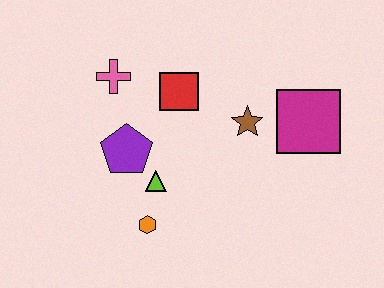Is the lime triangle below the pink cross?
Yes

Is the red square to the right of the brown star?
No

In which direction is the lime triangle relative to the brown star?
The lime triangle is to the left of the brown star.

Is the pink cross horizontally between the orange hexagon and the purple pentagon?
No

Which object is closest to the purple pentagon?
The lime triangle is closest to the purple pentagon.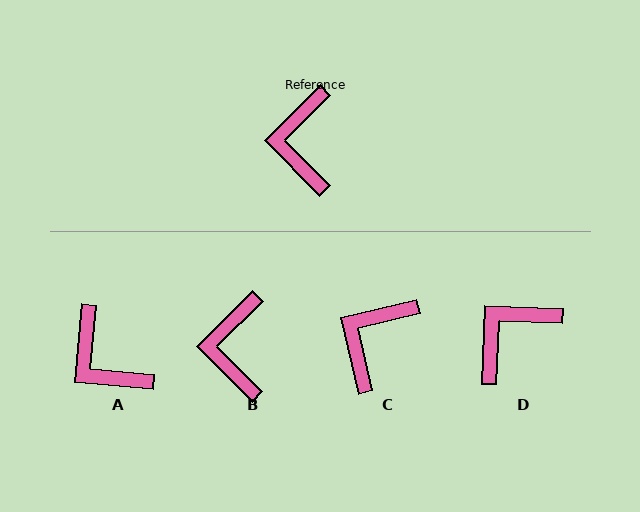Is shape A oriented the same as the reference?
No, it is off by about 40 degrees.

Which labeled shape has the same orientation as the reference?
B.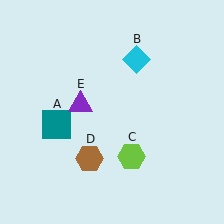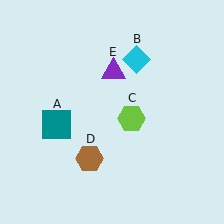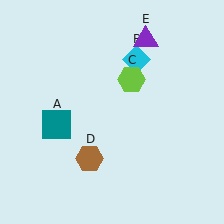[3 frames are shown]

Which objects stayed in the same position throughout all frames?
Teal square (object A) and cyan diamond (object B) and brown hexagon (object D) remained stationary.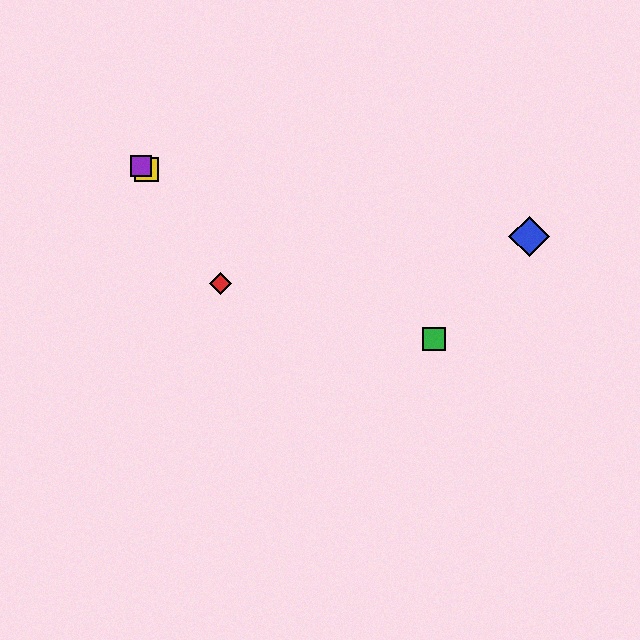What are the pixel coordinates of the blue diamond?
The blue diamond is at (529, 237).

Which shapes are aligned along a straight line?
The green square, the yellow square, the purple square are aligned along a straight line.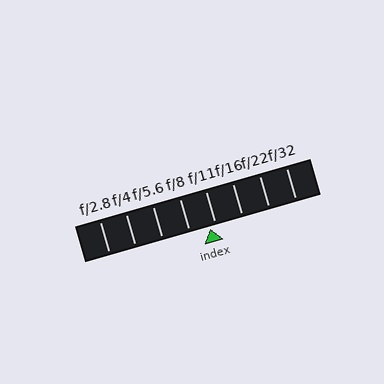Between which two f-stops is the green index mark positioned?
The index mark is between f/8 and f/11.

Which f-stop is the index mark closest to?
The index mark is closest to f/11.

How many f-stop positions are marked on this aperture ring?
There are 8 f-stop positions marked.